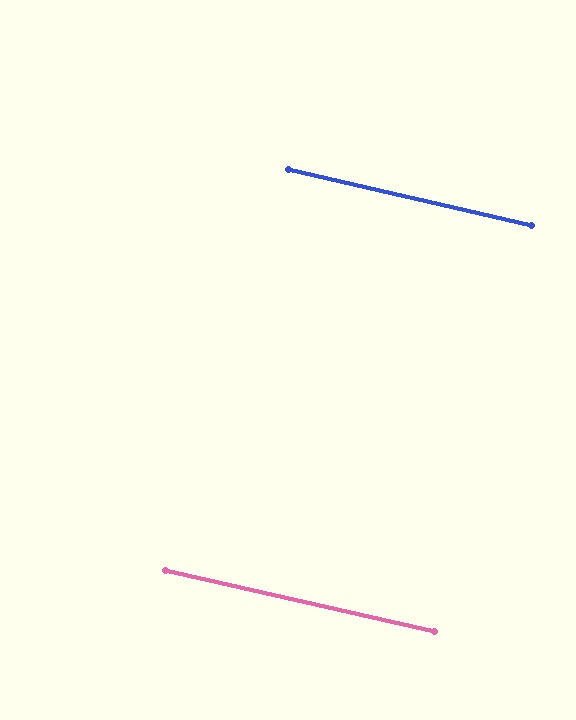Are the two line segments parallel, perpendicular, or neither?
Parallel — their directions differ by only 0.2°.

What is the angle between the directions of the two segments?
Approximately 0 degrees.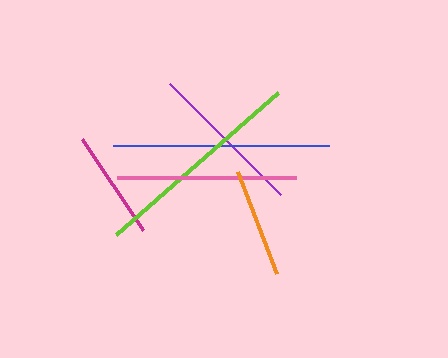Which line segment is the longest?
The blue line is the longest at approximately 216 pixels.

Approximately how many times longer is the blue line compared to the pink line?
The blue line is approximately 1.2 times the length of the pink line.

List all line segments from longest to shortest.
From longest to shortest: blue, lime, pink, purple, magenta, orange.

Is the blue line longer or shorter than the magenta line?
The blue line is longer than the magenta line.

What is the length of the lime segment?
The lime segment is approximately 216 pixels long.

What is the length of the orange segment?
The orange segment is approximately 109 pixels long.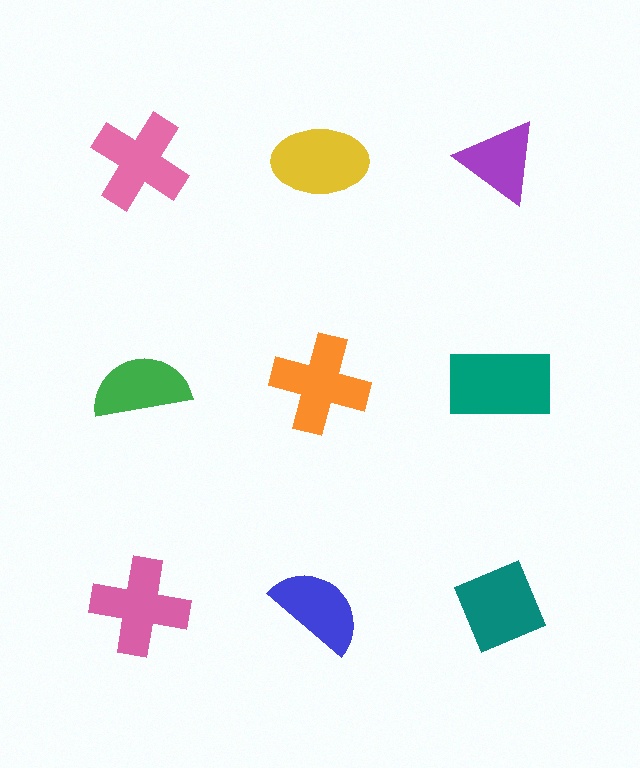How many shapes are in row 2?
3 shapes.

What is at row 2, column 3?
A teal rectangle.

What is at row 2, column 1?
A green semicircle.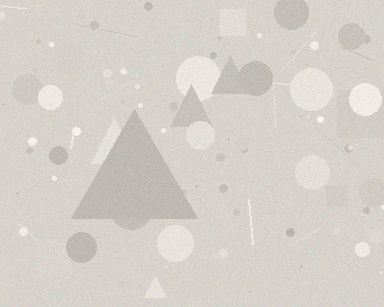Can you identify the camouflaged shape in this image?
The camouflaged shape is a triangle.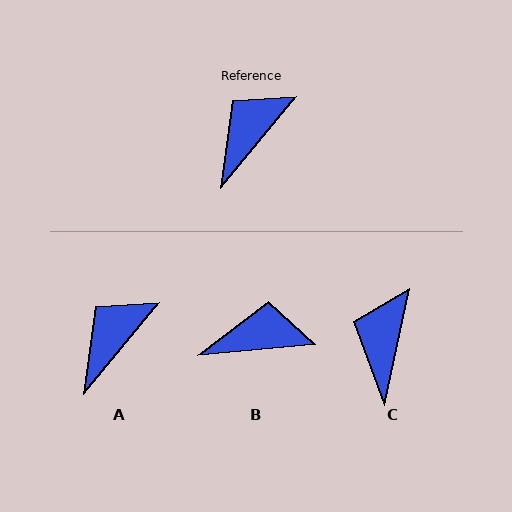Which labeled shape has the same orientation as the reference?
A.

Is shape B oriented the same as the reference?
No, it is off by about 45 degrees.